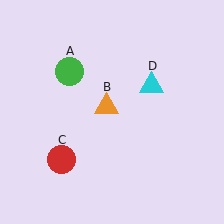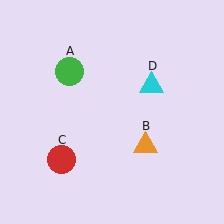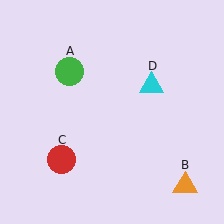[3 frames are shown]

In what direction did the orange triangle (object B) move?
The orange triangle (object B) moved down and to the right.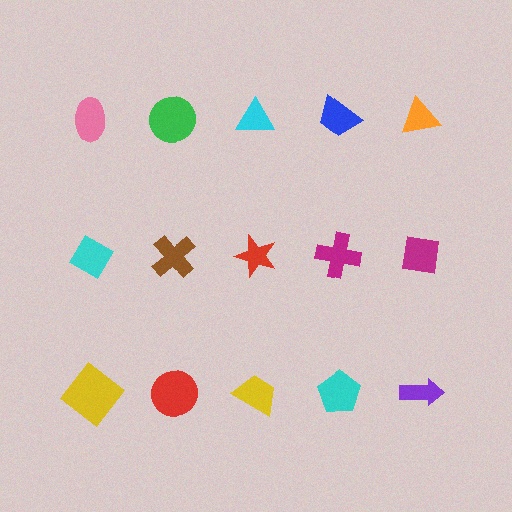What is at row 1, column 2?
A green circle.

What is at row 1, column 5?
An orange triangle.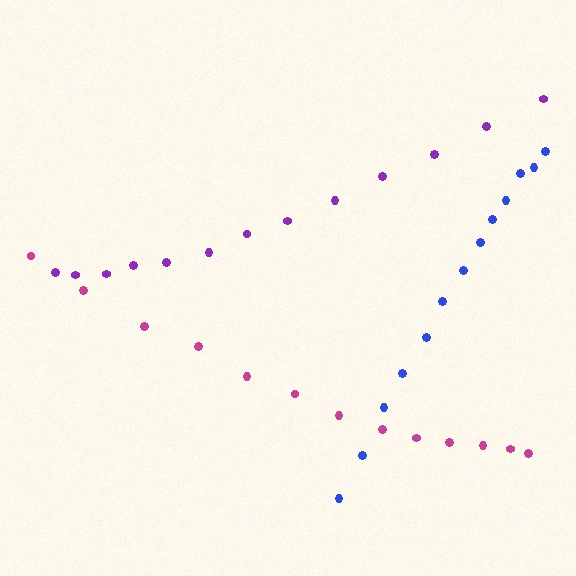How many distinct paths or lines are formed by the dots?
There are 3 distinct paths.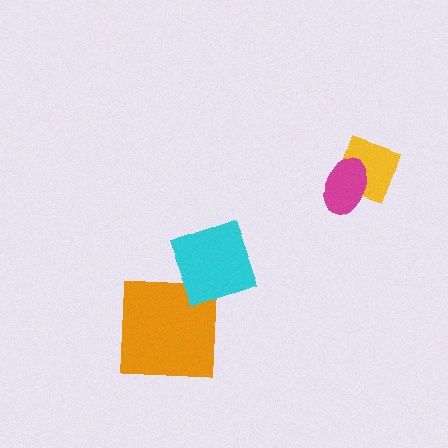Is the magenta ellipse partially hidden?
No, no other shape covers it.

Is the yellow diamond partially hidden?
Yes, it is partially covered by another shape.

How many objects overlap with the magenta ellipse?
1 object overlaps with the magenta ellipse.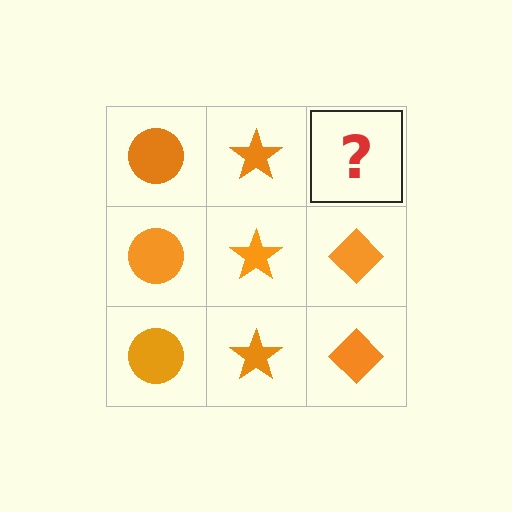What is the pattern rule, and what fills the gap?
The rule is that each column has a consistent shape. The gap should be filled with an orange diamond.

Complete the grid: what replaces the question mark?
The question mark should be replaced with an orange diamond.